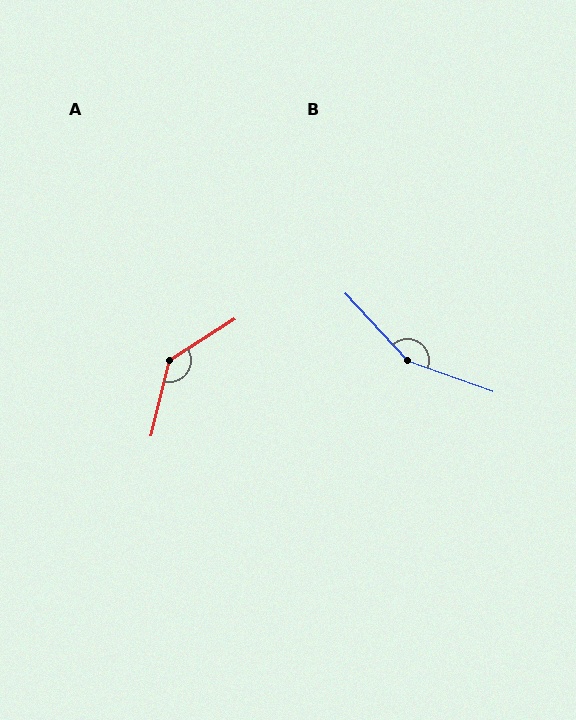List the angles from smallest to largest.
A (136°), B (153°).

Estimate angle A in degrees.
Approximately 136 degrees.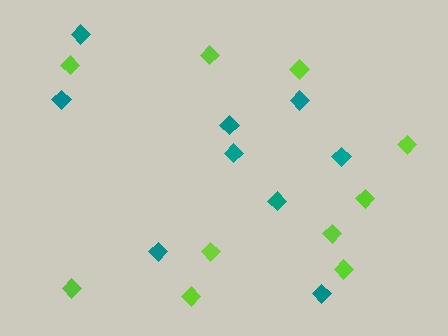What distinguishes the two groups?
There are 2 groups: one group of teal diamonds (9) and one group of lime diamonds (10).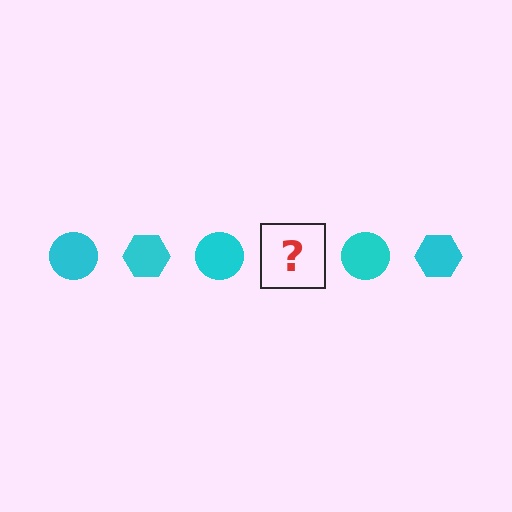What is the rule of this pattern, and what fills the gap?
The rule is that the pattern cycles through circle, hexagon shapes in cyan. The gap should be filled with a cyan hexagon.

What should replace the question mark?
The question mark should be replaced with a cyan hexagon.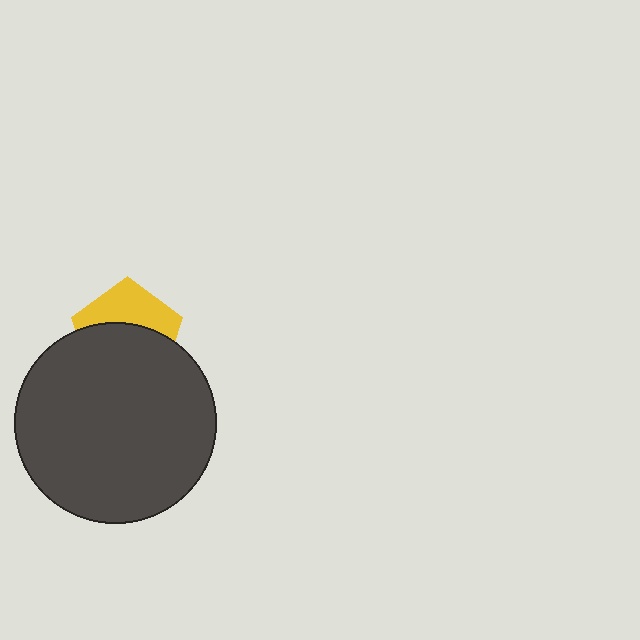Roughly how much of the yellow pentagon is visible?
A small part of it is visible (roughly 41%).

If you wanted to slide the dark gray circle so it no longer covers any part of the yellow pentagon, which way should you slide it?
Slide it down — that is the most direct way to separate the two shapes.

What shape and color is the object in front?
The object in front is a dark gray circle.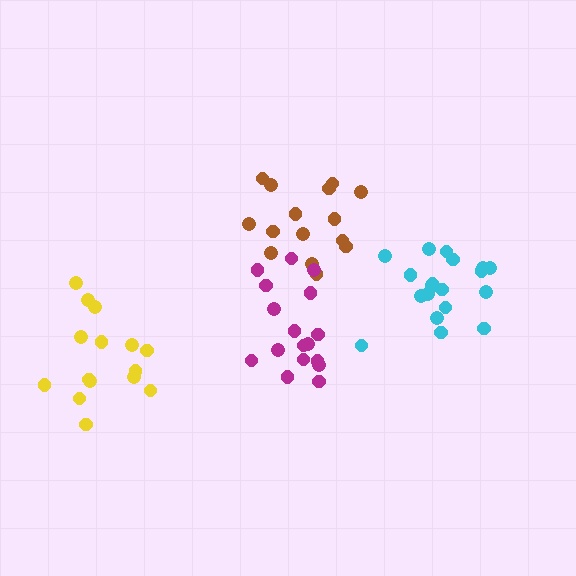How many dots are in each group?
Group 1: 19 dots, Group 2: 15 dots, Group 3: 15 dots, Group 4: 17 dots (66 total).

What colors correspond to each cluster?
The clusters are colored: cyan, yellow, brown, magenta.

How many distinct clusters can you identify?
There are 4 distinct clusters.